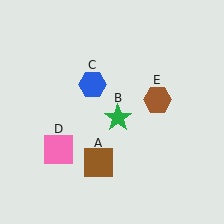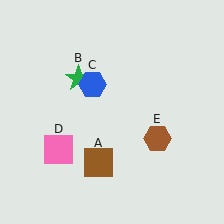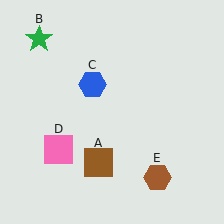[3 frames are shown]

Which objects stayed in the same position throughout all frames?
Brown square (object A) and blue hexagon (object C) and pink square (object D) remained stationary.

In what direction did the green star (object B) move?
The green star (object B) moved up and to the left.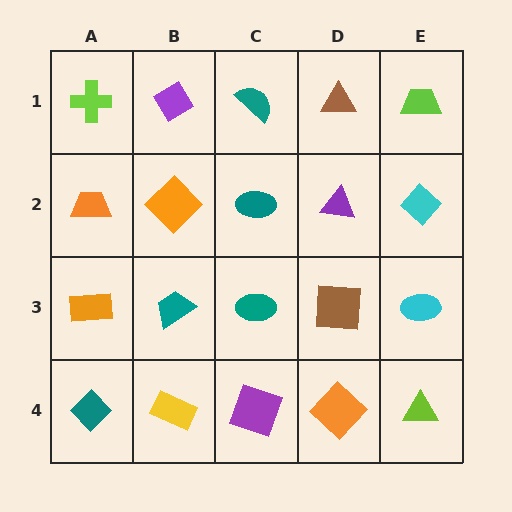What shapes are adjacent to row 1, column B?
An orange diamond (row 2, column B), a lime cross (row 1, column A), a teal semicircle (row 1, column C).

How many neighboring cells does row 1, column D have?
3.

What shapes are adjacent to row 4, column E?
A cyan ellipse (row 3, column E), an orange diamond (row 4, column D).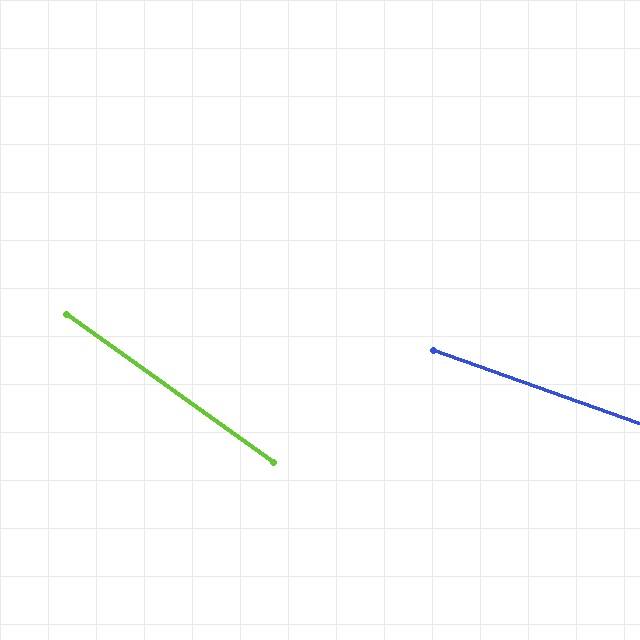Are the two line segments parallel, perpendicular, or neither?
Neither parallel nor perpendicular — they differ by about 16°.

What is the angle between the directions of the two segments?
Approximately 16 degrees.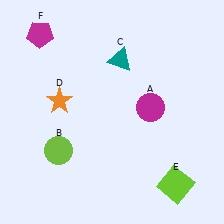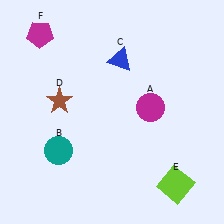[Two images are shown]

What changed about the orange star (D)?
In Image 1, D is orange. In Image 2, it changed to brown.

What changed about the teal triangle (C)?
In Image 1, C is teal. In Image 2, it changed to blue.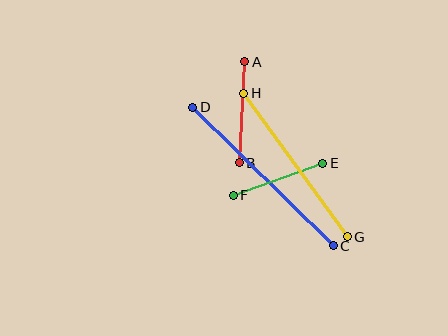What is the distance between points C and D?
The distance is approximately 197 pixels.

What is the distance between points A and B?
The distance is approximately 101 pixels.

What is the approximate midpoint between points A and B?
The midpoint is at approximately (242, 112) pixels.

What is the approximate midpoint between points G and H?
The midpoint is at approximately (296, 165) pixels.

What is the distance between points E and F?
The distance is approximately 95 pixels.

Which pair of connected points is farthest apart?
Points C and D are farthest apart.